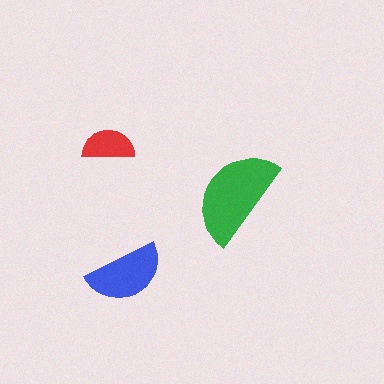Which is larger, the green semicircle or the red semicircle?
The green one.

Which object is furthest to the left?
The red semicircle is leftmost.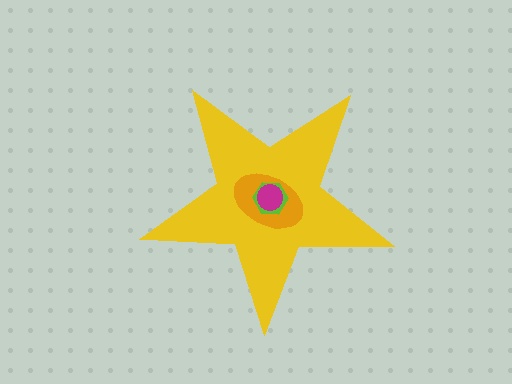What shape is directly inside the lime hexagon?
The magenta circle.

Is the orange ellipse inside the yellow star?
Yes.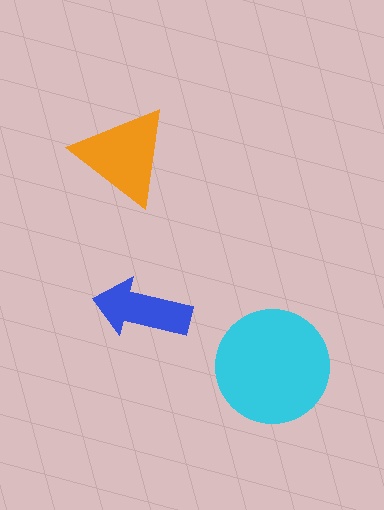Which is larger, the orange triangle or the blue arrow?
The orange triangle.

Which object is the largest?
The cyan circle.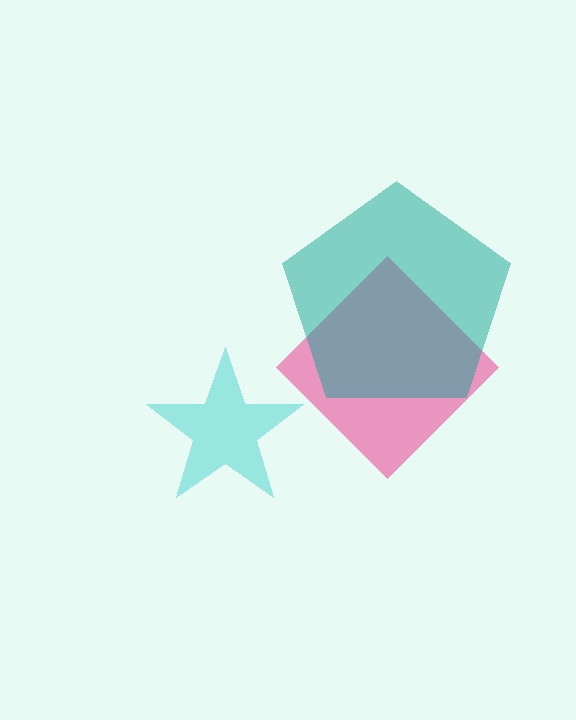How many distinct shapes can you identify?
There are 3 distinct shapes: a cyan star, a pink diamond, a teal pentagon.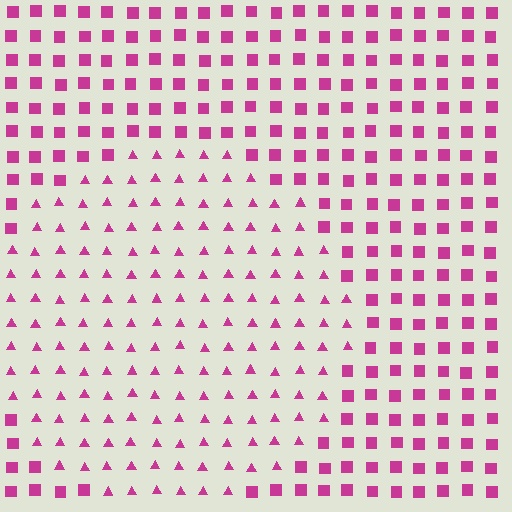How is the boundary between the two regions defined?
The boundary is defined by a change in element shape: triangles inside vs. squares outside. All elements share the same color and spacing.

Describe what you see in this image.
The image is filled with small magenta elements arranged in a uniform grid. A circle-shaped region contains triangles, while the surrounding area contains squares. The boundary is defined purely by the change in element shape.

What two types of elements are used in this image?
The image uses triangles inside the circle region and squares outside it.